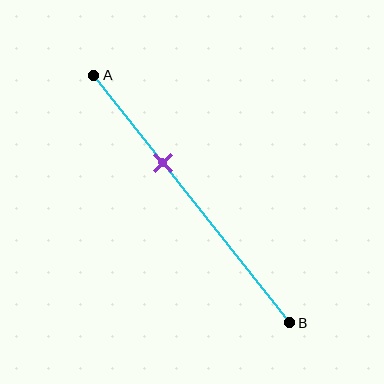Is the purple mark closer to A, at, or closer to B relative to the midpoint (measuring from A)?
The purple mark is closer to point A than the midpoint of segment AB.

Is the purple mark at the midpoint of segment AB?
No, the mark is at about 35% from A, not at the 50% midpoint.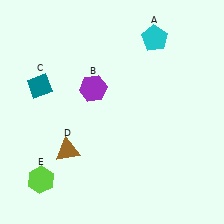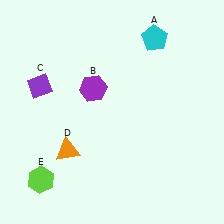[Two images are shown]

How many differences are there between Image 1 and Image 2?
There are 2 differences between the two images.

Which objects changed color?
C changed from teal to purple. D changed from brown to orange.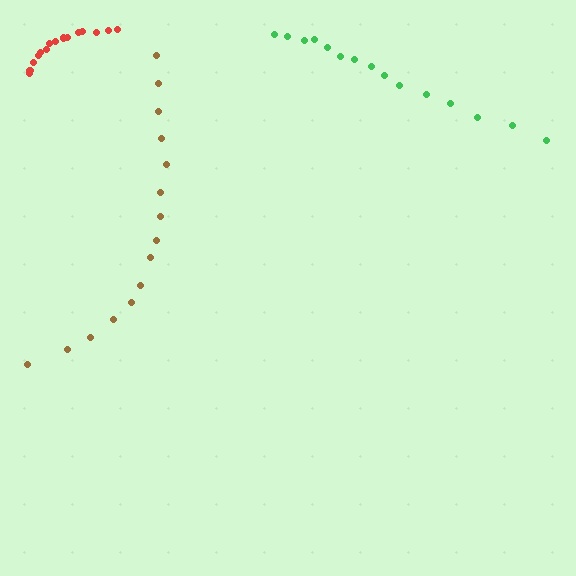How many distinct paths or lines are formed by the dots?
There are 3 distinct paths.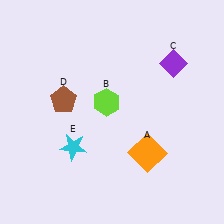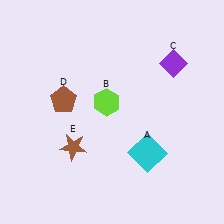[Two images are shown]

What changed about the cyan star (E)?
In Image 1, E is cyan. In Image 2, it changed to brown.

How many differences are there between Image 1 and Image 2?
There are 2 differences between the two images.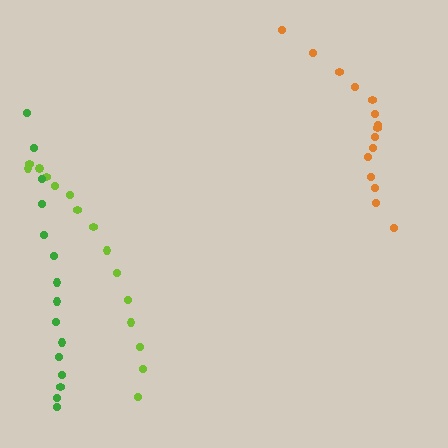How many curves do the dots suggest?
There are 3 distinct paths.